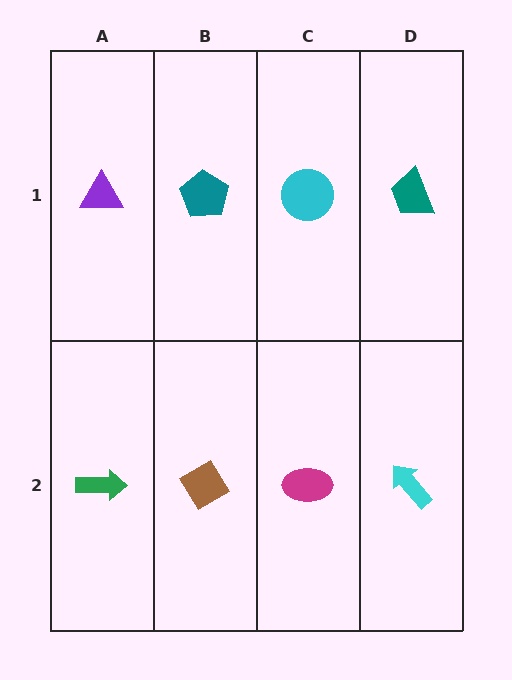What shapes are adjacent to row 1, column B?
A brown diamond (row 2, column B), a purple triangle (row 1, column A), a cyan circle (row 1, column C).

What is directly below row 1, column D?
A cyan arrow.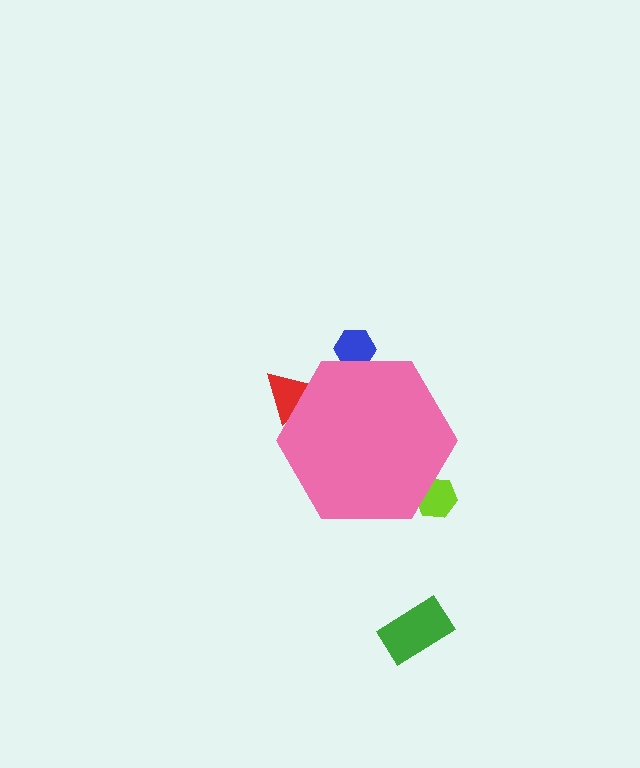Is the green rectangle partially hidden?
No, the green rectangle is fully visible.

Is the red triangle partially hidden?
Yes, the red triangle is partially hidden behind the pink hexagon.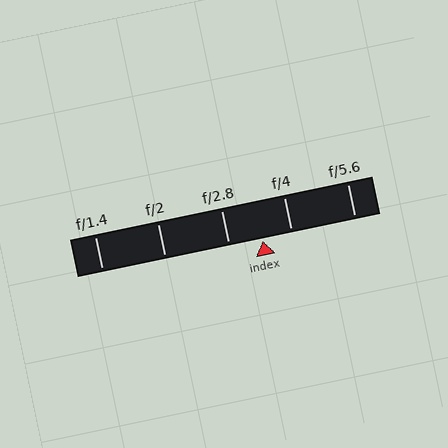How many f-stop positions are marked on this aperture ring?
There are 5 f-stop positions marked.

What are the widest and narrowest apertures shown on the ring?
The widest aperture shown is f/1.4 and the narrowest is f/5.6.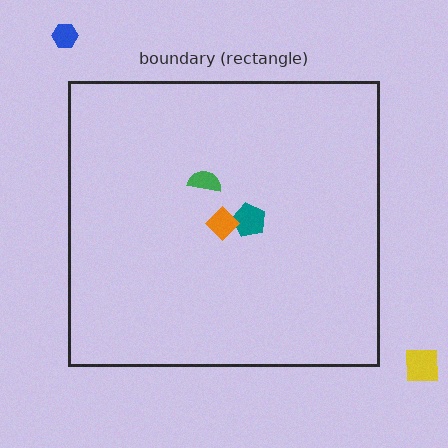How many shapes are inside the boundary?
3 inside, 2 outside.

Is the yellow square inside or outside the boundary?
Outside.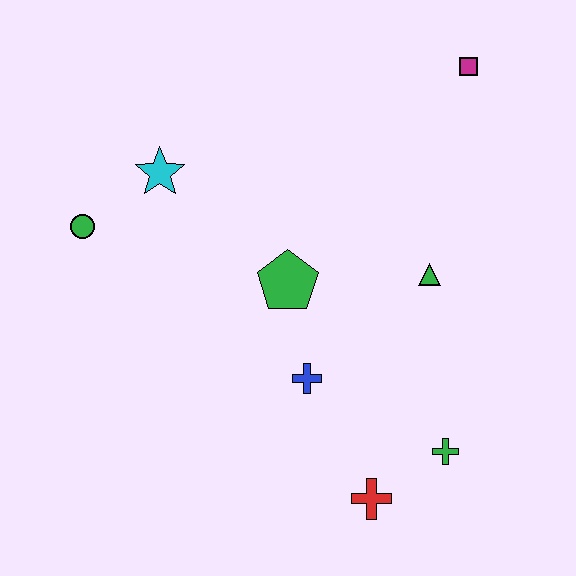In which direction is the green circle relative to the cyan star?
The green circle is to the left of the cyan star.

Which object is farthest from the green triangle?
The green circle is farthest from the green triangle.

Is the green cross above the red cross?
Yes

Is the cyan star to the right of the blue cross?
No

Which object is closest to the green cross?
The red cross is closest to the green cross.